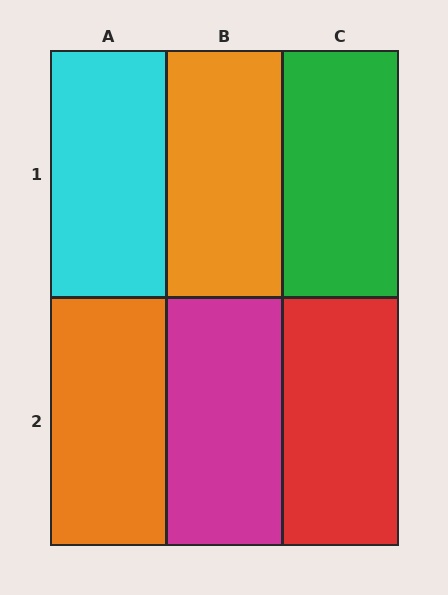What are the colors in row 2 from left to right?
Orange, magenta, red.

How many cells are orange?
2 cells are orange.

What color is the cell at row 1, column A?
Cyan.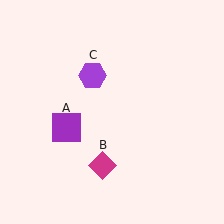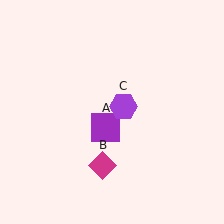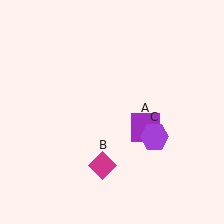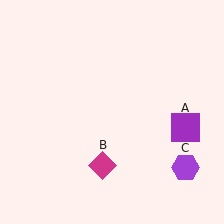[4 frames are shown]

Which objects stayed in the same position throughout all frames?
Magenta diamond (object B) remained stationary.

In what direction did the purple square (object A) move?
The purple square (object A) moved right.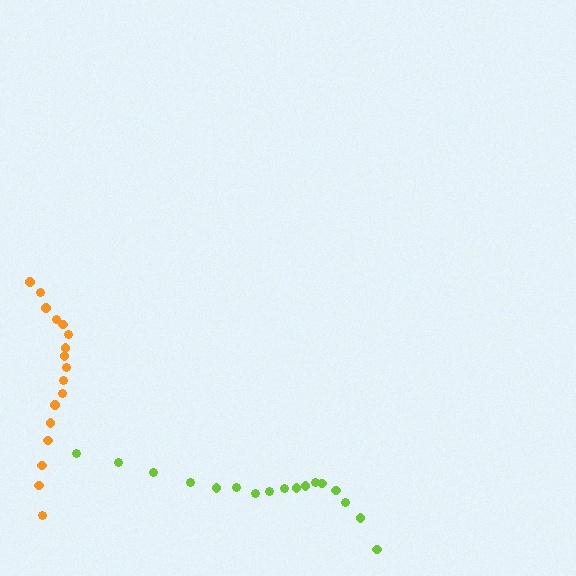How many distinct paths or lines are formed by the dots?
There are 2 distinct paths.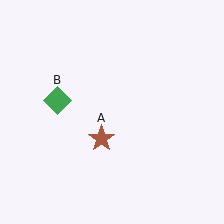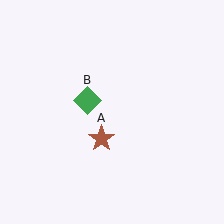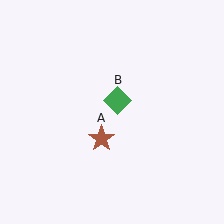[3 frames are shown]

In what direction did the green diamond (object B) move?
The green diamond (object B) moved right.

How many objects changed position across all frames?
1 object changed position: green diamond (object B).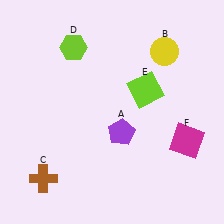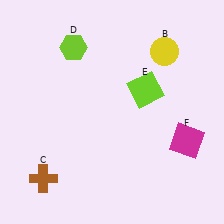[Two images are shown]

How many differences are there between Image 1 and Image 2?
There is 1 difference between the two images.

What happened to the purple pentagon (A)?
The purple pentagon (A) was removed in Image 2. It was in the bottom-right area of Image 1.